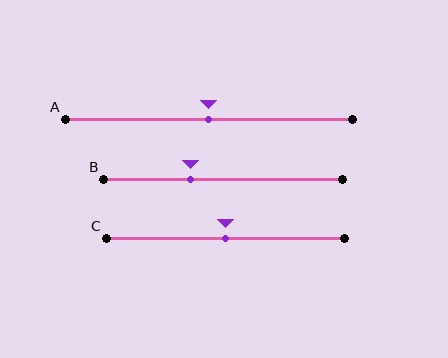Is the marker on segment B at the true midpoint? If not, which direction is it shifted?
No, the marker on segment B is shifted to the left by about 14% of the segment length.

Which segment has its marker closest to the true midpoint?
Segment A has its marker closest to the true midpoint.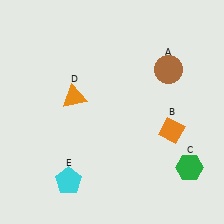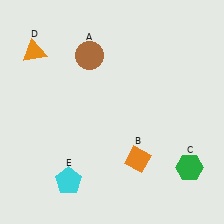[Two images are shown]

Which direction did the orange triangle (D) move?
The orange triangle (D) moved up.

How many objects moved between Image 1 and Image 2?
3 objects moved between the two images.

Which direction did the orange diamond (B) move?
The orange diamond (B) moved left.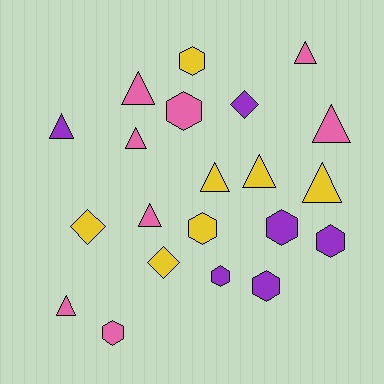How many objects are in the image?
There are 21 objects.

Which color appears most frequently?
Pink, with 8 objects.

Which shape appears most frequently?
Triangle, with 10 objects.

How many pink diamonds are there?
There are no pink diamonds.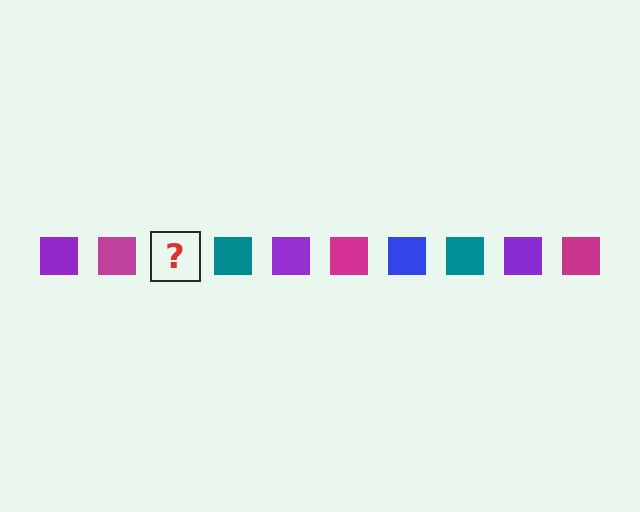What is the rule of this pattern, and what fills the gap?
The rule is that the pattern cycles through purple, magenta, blue, teal squares. The gap should be filled with a blue square.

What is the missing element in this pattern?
The missing element is a blue square.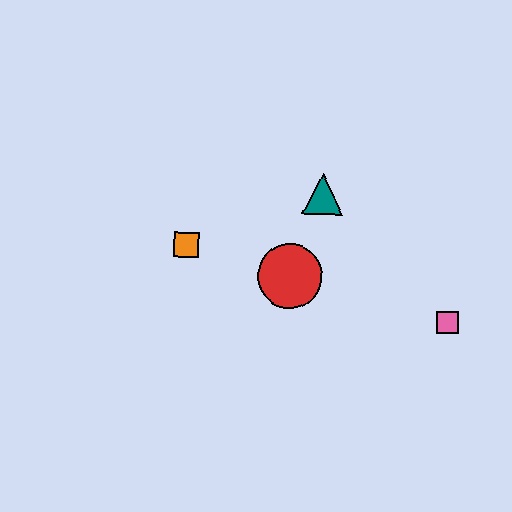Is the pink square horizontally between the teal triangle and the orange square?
No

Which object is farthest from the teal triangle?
The pink square is farthest from the teal triangle.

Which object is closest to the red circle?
The teal triangle is closest to the red circle.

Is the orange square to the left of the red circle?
Yes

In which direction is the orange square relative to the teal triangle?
The orange square is to the left of the teal triangle.